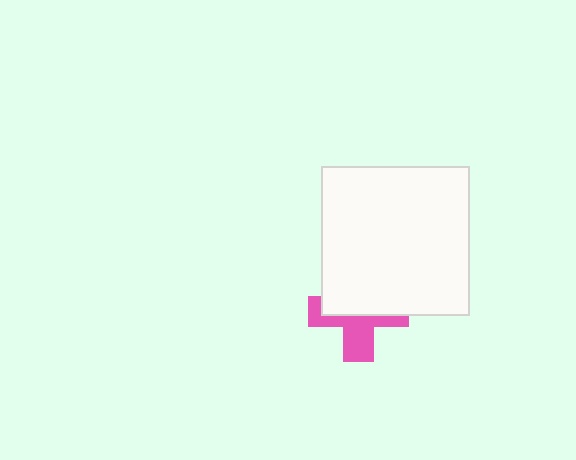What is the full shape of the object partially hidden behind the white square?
The partially hidden object is a pink cross.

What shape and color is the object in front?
The object in front is a white square.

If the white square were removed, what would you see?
You would see the complete pink cross.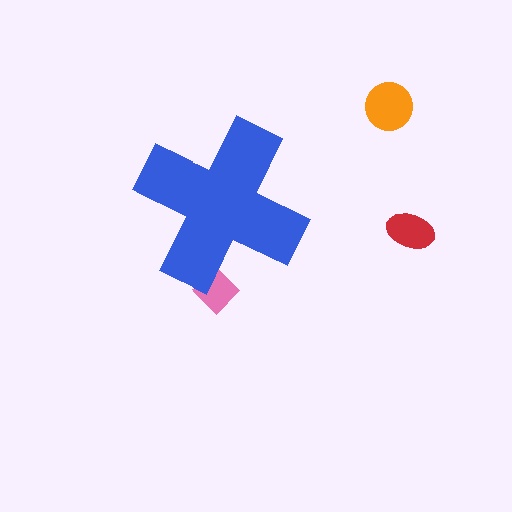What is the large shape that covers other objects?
A blue cross.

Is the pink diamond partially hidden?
Yes, the pink diamond is partially hidden behind the blue cross.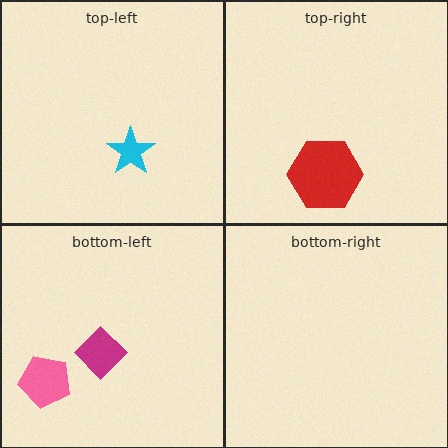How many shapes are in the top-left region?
1.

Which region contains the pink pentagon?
The bottom-left region.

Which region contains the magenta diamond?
The bottom-left region.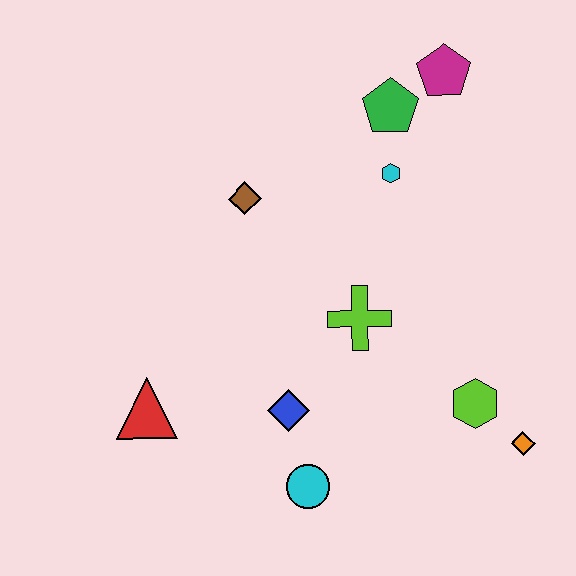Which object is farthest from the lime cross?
The magenta pentagon is farthest from the lime cross.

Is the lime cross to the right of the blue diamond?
Yes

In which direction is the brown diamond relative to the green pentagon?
The brown diamond is to the left of the green pentagon.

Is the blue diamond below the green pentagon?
Yes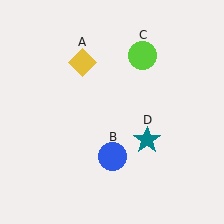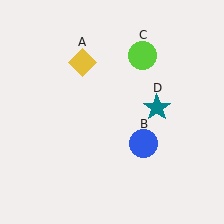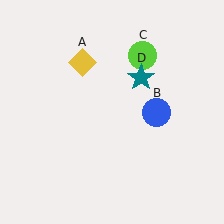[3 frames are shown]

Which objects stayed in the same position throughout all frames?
Yellow diamond (object A) and lime circle (object C) remained stationary.